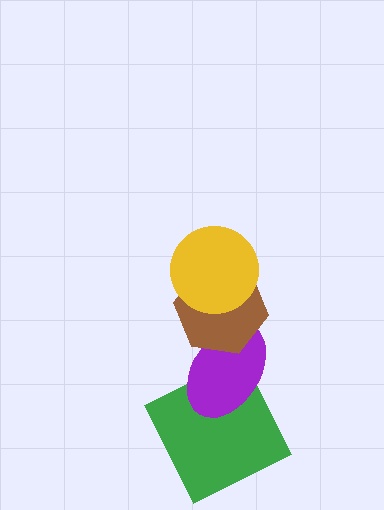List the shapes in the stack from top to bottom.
From top to bottom: the yellow circle, the brown hexagon, the purple ellipse, the green square.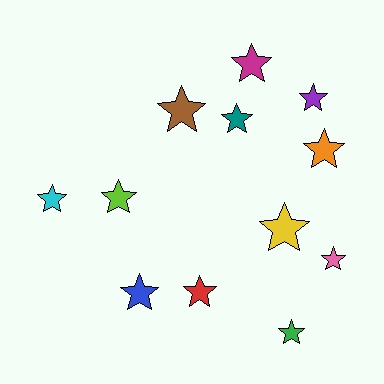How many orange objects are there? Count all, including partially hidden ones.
There is 1 orange object.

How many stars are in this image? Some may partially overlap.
There are 12 stars.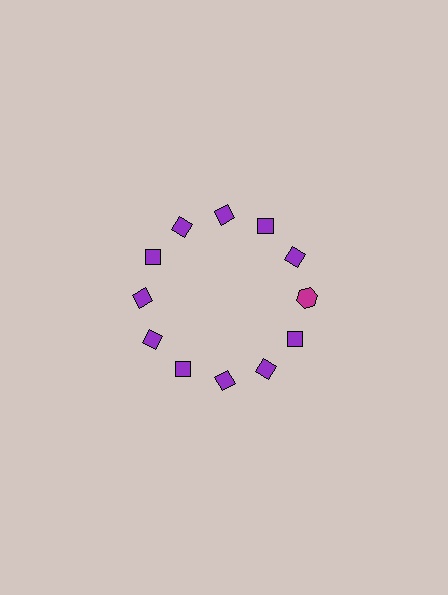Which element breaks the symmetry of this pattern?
The magenta hexagon at roughly the 3 o'clock position breaks the symmetry. All other shapes are purple diamonds.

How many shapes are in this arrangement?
There are 12 shapes arranged in a ring pattern.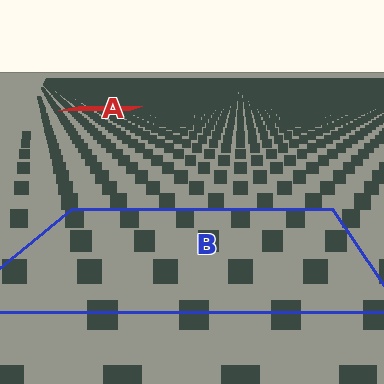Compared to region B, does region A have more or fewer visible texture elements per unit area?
Region A has more texture elements per unit area — they are packed more densely because it is farther away.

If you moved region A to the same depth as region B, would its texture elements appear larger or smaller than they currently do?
They would appear larger. At a closer depth, the same texture elements are projected at a bigger on-screen size.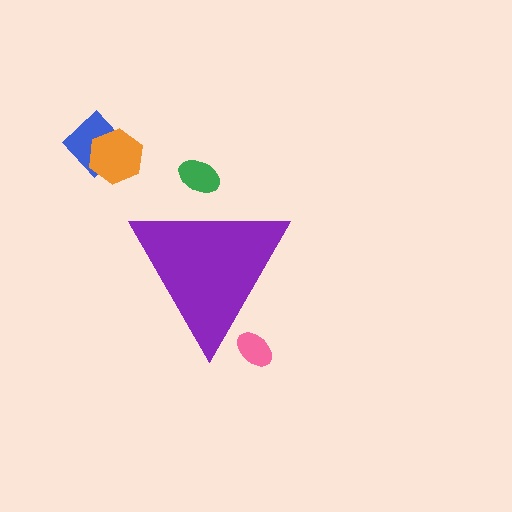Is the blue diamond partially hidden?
No, the blue diamond is fully visible.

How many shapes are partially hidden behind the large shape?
2 shapes are partially hidden.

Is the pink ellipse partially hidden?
Yes, the pink ellipse is partially hidden behind the purple triangle.